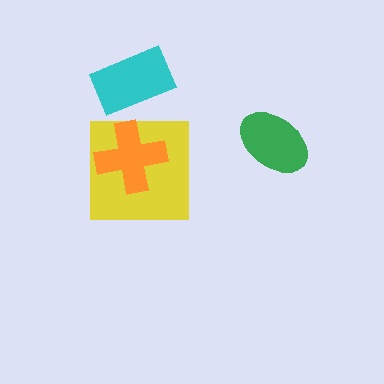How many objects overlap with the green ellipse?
0 objects overlap with the green ellipse.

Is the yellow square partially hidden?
Yes, it is partially covered by another shape.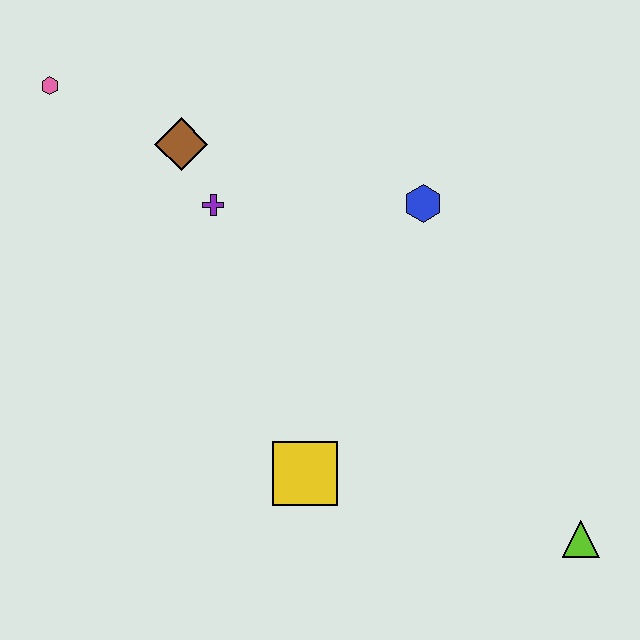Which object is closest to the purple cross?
The brown diamond is closest to the purple cross.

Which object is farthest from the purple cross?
The lime triangle is farthest from the purple cross.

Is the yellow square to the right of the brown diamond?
Yes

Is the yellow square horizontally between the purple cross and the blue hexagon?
Yes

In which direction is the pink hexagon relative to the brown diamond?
The pink hexagon is to the left of the brown diamond.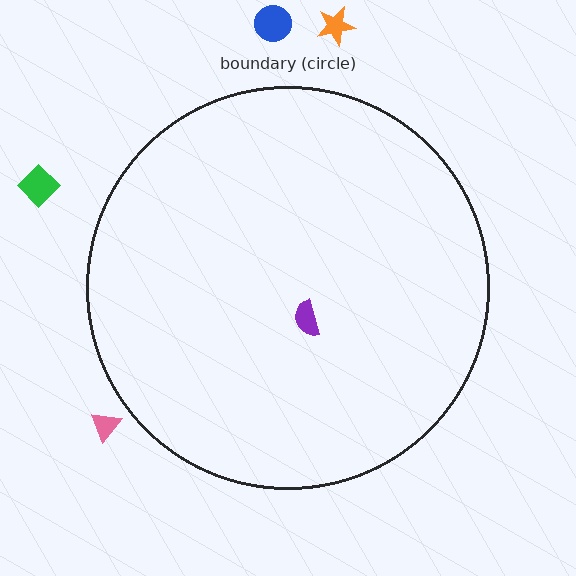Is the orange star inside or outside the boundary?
Outside.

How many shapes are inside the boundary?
1 inside, 4 outside.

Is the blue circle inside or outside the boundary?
Outside.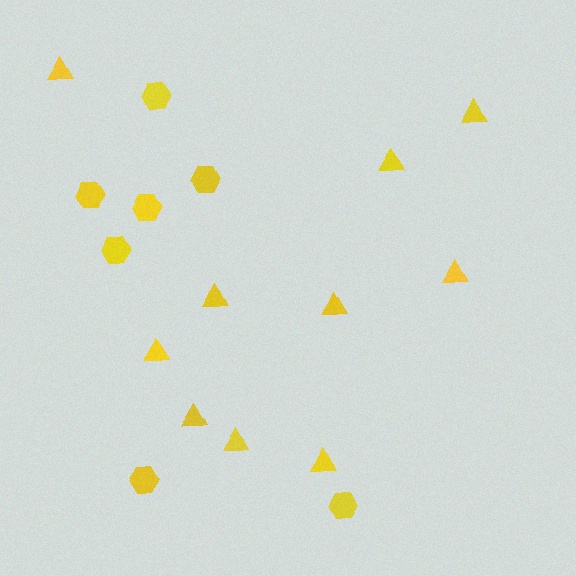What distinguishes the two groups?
There are 2 groups: one group of triangles (10) and one group of hexagons (7).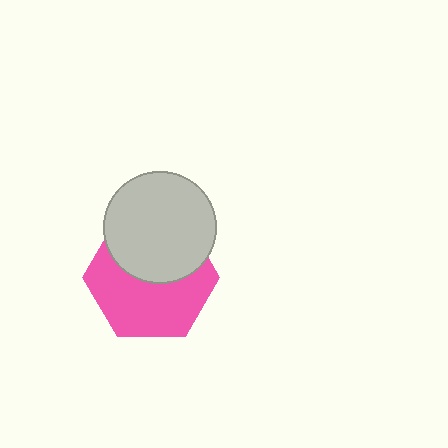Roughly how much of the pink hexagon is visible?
About half of it is visible (roughly 57%).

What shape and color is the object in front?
The object in front is a light gray circle.